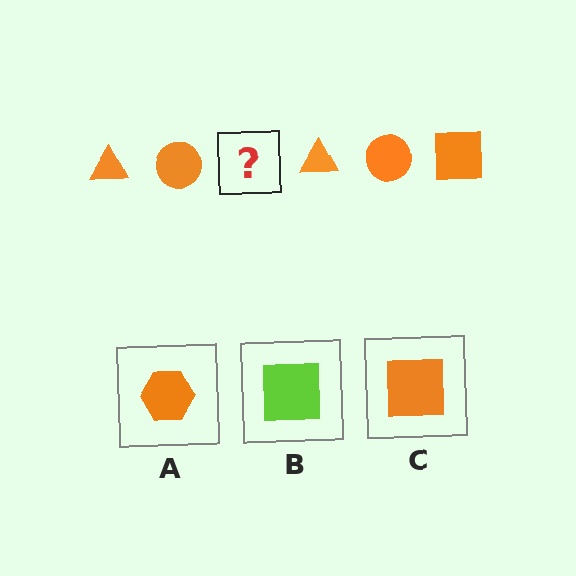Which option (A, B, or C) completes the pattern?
C.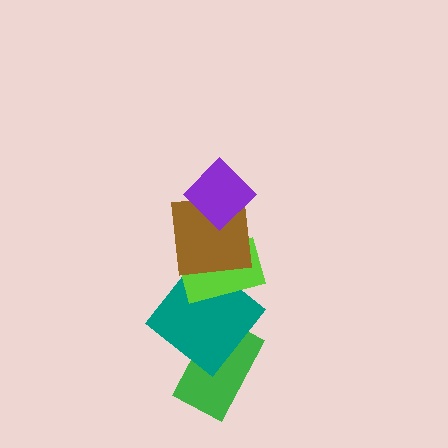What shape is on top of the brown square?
The purple diamond is on top of the brown square.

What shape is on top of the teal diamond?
The lime rectangle is on top of the teal diamond.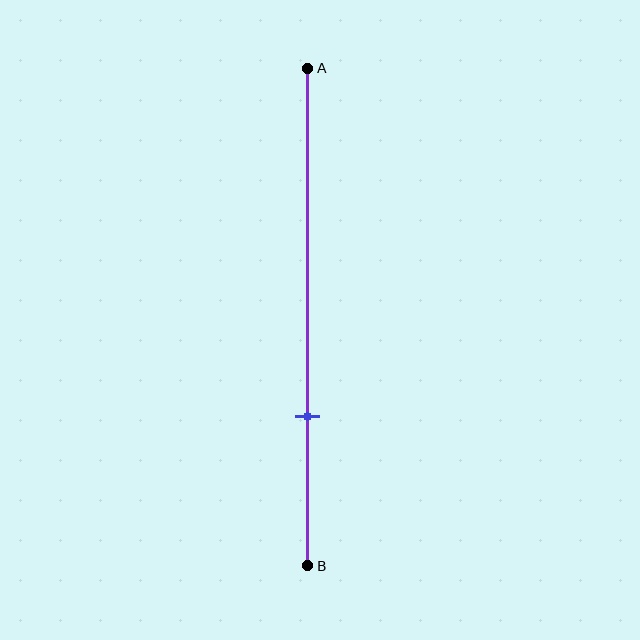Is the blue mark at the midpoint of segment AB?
No, the mark is at about 70% from A, not at the 50% midpoint.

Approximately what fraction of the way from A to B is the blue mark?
The blue mark is approximately 70% of the way from A to B.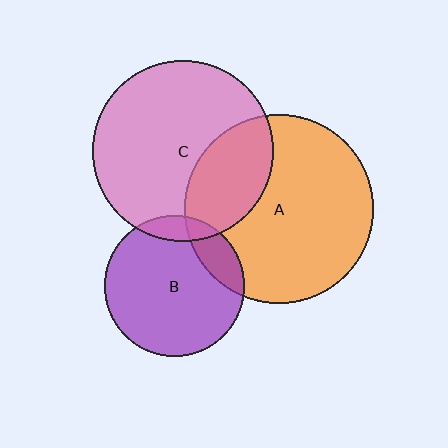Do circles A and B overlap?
Yes.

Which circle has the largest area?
Circle A (orange).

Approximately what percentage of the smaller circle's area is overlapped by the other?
Approximately 15%.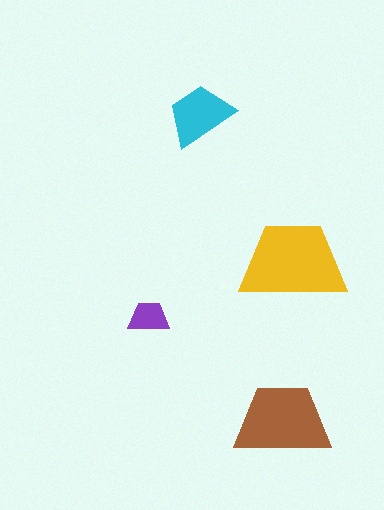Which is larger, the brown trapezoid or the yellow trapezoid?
The yellow one.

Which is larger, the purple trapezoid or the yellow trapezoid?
The yellow one.